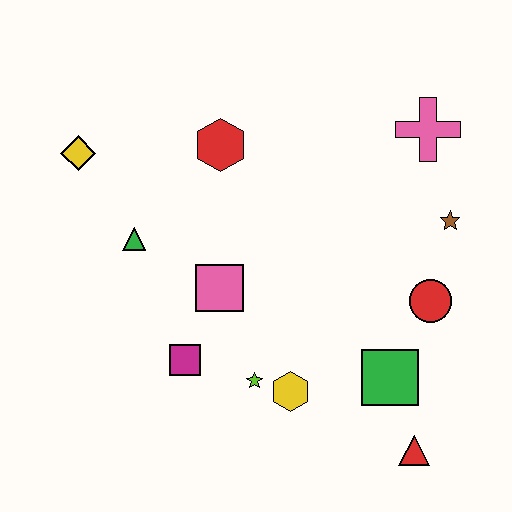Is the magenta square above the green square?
Yes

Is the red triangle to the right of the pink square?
Yes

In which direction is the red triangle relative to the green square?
The red triangle is below the green square.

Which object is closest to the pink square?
The magenta square is closest to the pink square.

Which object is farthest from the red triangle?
The yellow diamond is farthest from the red triangle.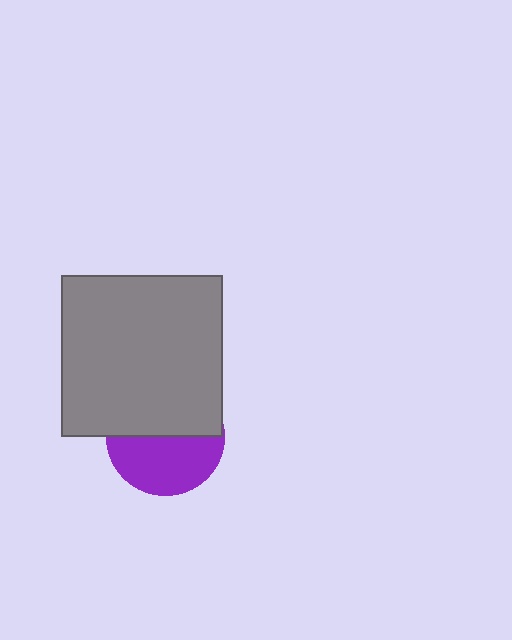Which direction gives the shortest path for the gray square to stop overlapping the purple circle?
Moving up gives the shortest separation.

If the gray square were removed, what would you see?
You would see the complete purple circle.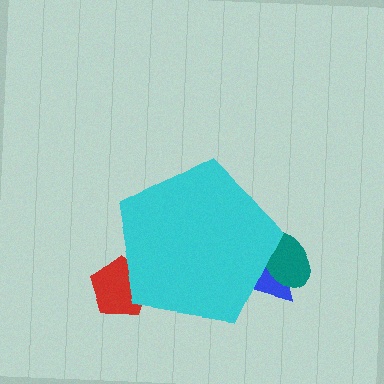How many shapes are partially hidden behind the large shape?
3 shapes are partially hidden.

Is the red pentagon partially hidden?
Yes, the red pentagon is partially hidden behind the cyan pentagon.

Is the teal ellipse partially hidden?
Yes, the teal ellipse is partially hidden behind the cyan pentagon.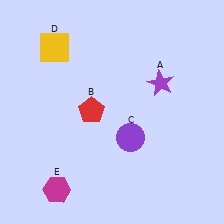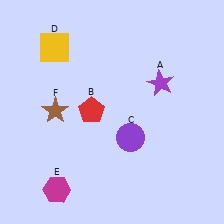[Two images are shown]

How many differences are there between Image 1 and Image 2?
There is 1 difference between the two images.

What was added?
A brown star (F) was added in Image 2.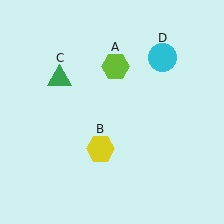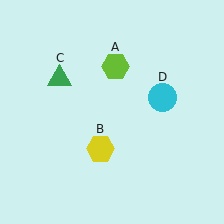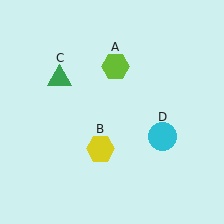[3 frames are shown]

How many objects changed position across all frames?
1 object changed position: cyan circle (object D).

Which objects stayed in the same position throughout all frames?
Lime hexagon (object A) and yellow hexagon (object B) and green triangle (object C) remained stationary.